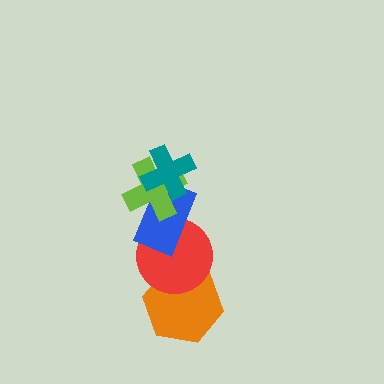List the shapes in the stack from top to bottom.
From top to bottom: the teal cross, the lime cross, the blue rectangle, the red circle, the orange hexagon.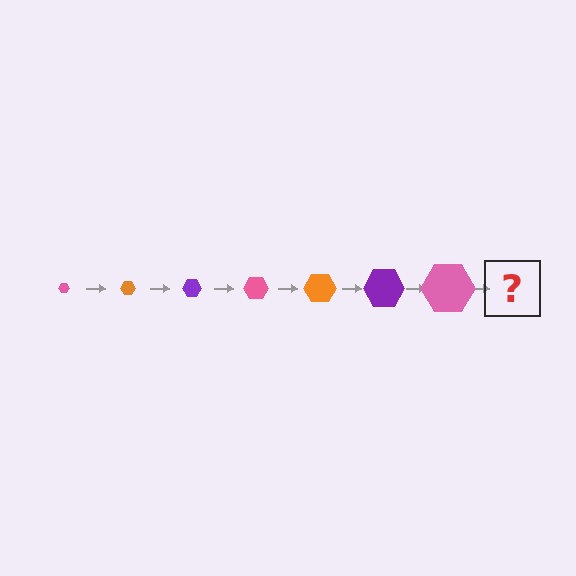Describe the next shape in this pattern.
It should be an orange hexagon, larger than the previous one.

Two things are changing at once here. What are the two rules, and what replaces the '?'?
The two rules are that the hexagon grows larger each step and the color cycles through pink, orange, and purple. The '?' should be an orange hexagon, larger than the previous one.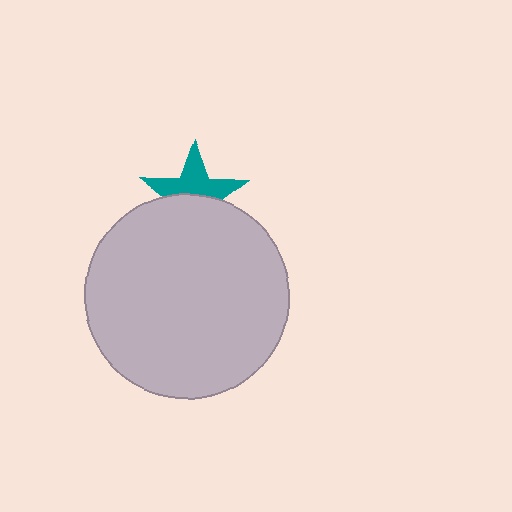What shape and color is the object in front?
The object in front is a light gray circle.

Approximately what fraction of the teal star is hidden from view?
Roughly 48% of the teal star is hidden behind the light gray circle.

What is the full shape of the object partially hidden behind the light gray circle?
The partially hidden object is a teal star.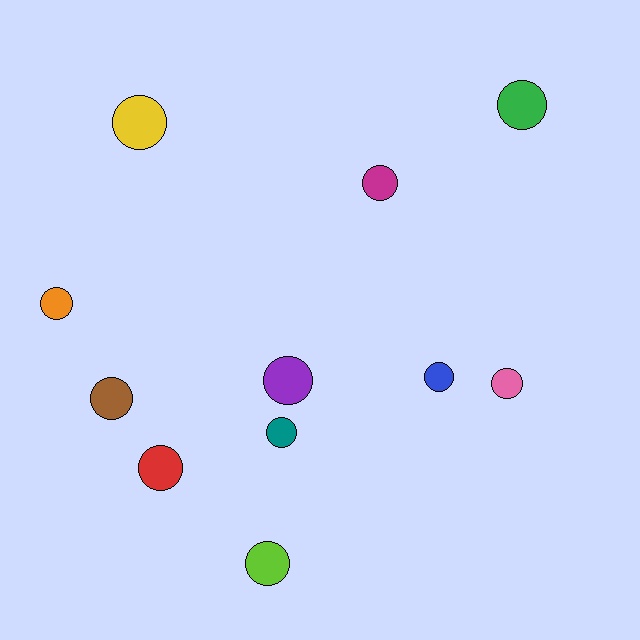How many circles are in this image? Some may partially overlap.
There are 11 circles.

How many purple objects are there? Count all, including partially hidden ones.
There is 1 purple object.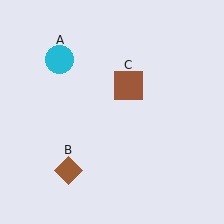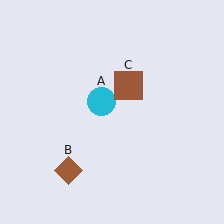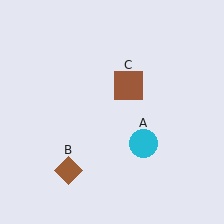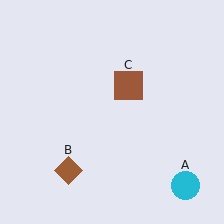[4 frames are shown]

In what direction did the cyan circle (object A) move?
The cyan circle (object A) moved down and to the right.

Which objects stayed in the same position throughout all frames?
Brown diamond (object B) and brown square (object C) remained stationary.